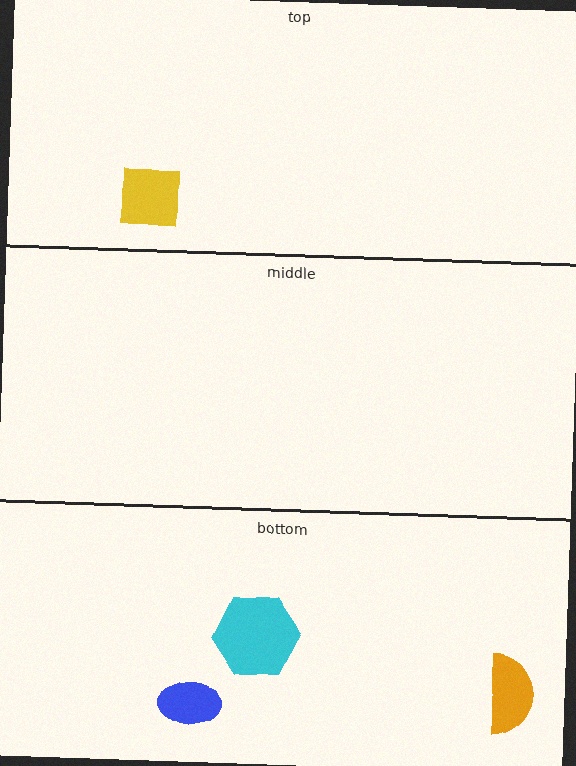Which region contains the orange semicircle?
The bottom region.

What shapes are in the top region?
The yellow square.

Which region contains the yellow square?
The top region.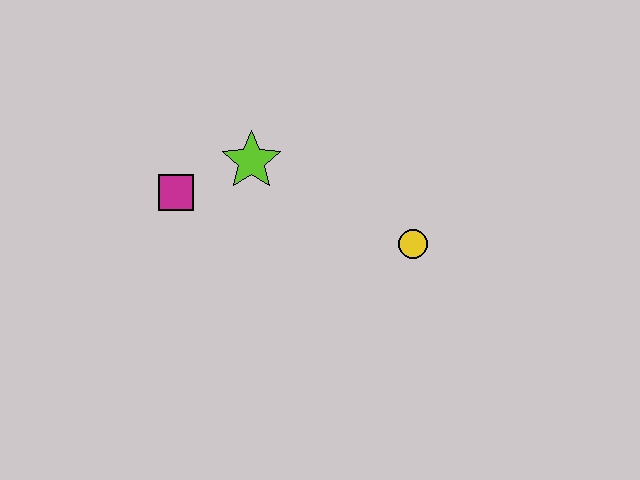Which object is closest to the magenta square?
The lime star is closest to the magenta square.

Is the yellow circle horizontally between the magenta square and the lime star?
No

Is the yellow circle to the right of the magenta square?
Yes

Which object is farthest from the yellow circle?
The magenta square is farthest from the yellow circle.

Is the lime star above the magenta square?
Yes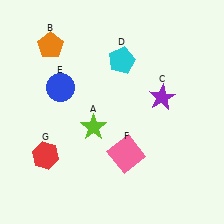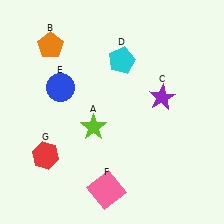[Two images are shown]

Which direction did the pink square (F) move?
The pink square (F) moved down.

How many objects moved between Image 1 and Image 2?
1 object moved between the two images.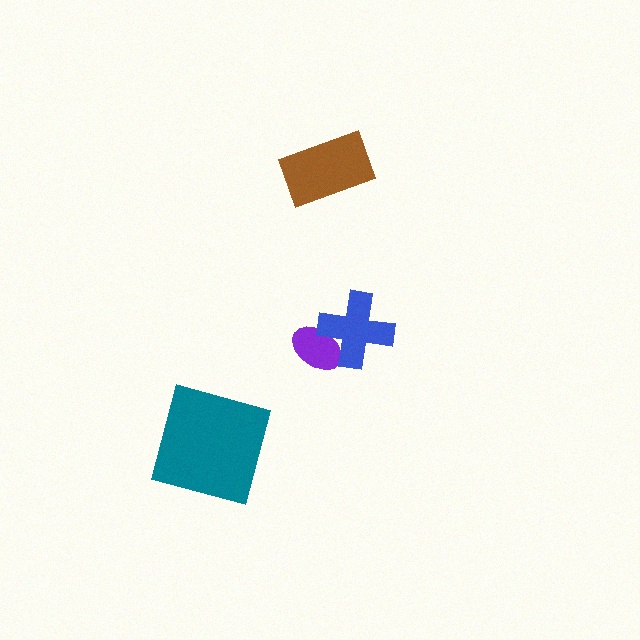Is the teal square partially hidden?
No, no other shape covers it.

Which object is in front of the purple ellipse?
The blue cross is in front of the purple ellipse.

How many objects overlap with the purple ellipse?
1 object overlaps with the purple ellipse.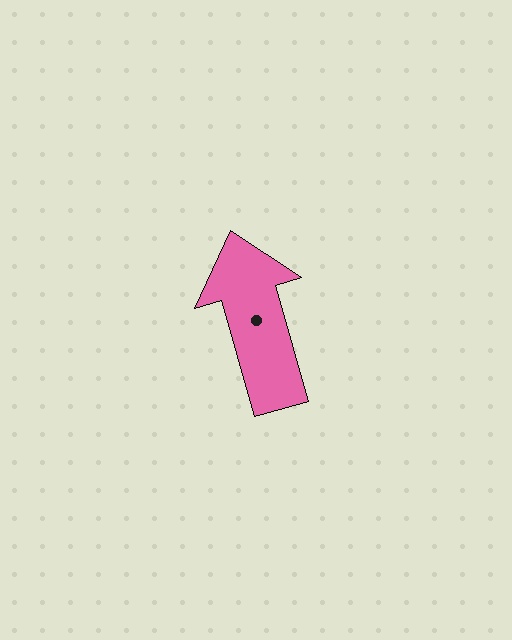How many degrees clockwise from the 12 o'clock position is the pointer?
Approximately 344 degrees.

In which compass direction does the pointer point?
North.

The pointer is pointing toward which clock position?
Roughly 11 o'clock.